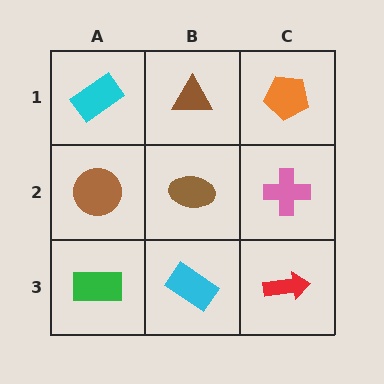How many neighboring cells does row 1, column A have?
2.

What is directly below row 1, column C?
A pink cross.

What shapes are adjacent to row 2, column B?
A brown triangle (row 1, column B), a cyan rectangle (row 3, column B), a brown circle (row 2, column A), a pink cross (row 2, column C).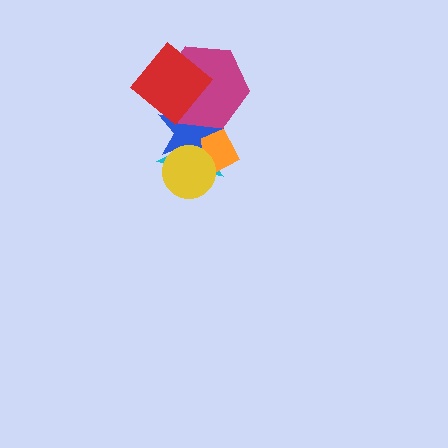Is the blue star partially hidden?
Yes, it is partially covered by another shape.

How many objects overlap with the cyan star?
4 objects overlap with the cyan star.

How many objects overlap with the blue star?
5 objects overlap with the blue star.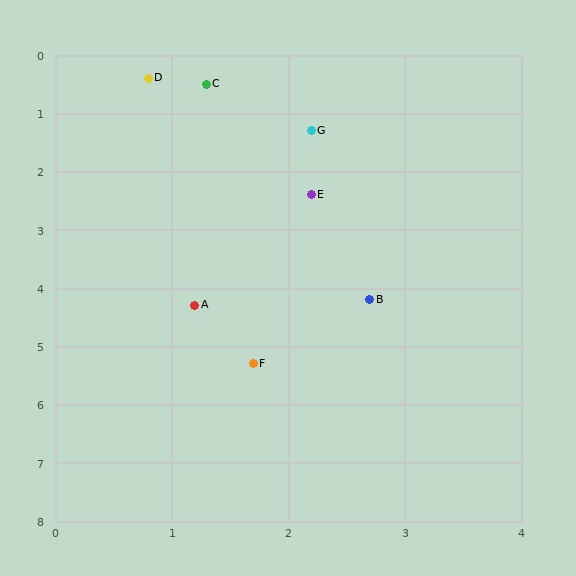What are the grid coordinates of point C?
Point C is at approximately (1.3, 0.5).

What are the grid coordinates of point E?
Point E is at approximately (2.2, 2.4).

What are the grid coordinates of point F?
Point F is at approximately (1.7, 5.3).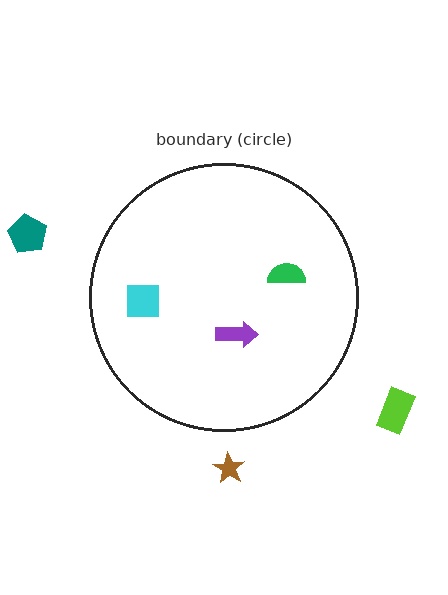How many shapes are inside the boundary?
3 inside, 3 outside.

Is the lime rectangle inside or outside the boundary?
Outside.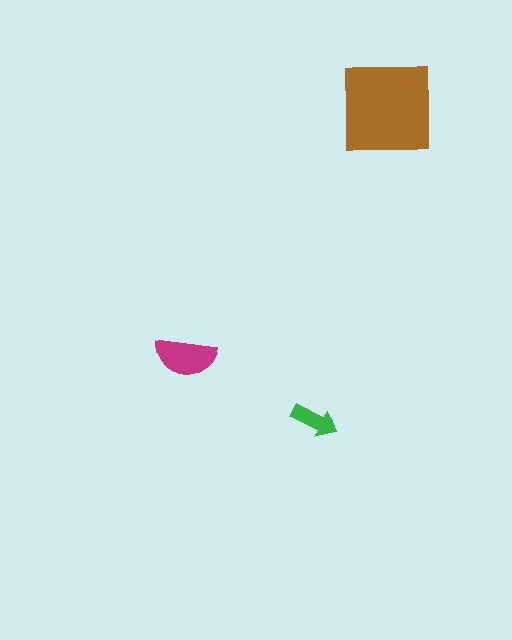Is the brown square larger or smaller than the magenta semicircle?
Larger.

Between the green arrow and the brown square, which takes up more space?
The brown square.